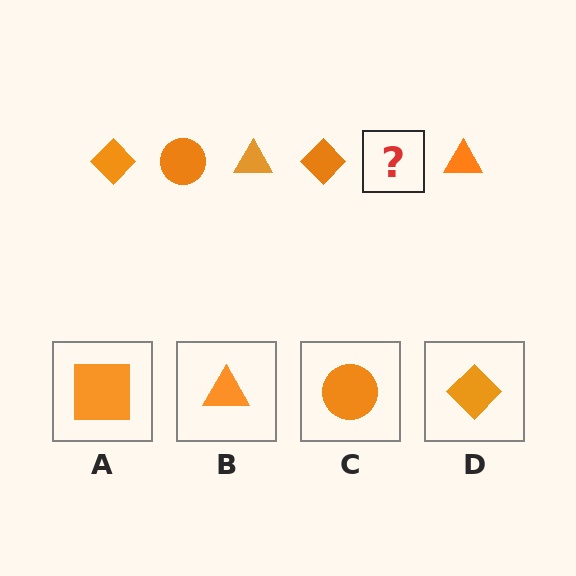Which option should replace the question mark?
Option C.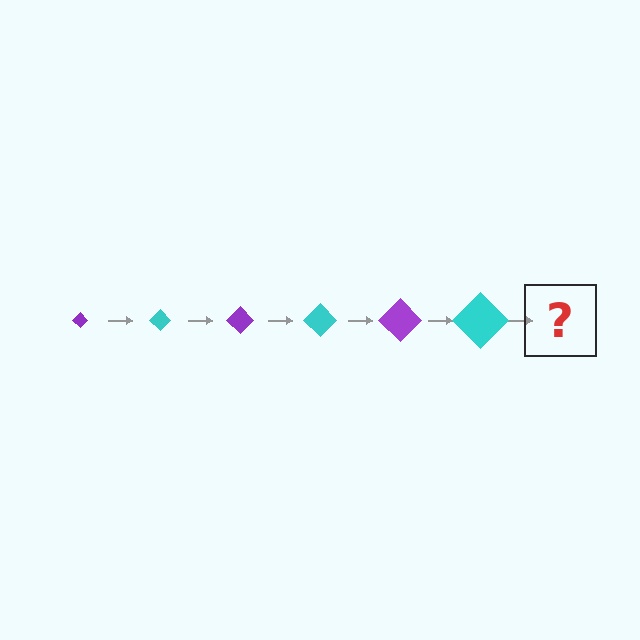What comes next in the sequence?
The next element should be a purple diamond, larger than the previous one.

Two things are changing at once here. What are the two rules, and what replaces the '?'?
The two rules are that the diamond grows larger each step and the color cycles through purple and cyan. The '?' should be a purple diamond, larger than the previous one.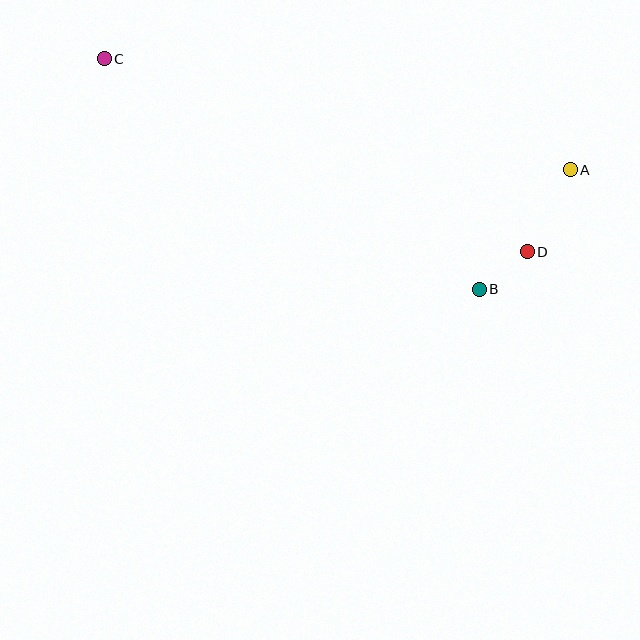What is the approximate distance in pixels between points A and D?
The distance between A and D is approximately 93 pixels.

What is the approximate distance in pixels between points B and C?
The distance between B and C is approximately 440 pixels.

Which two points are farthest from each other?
Points A and C are farthest from each other.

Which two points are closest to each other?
Points B and D are closest to each other.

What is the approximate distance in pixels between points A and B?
The distance between A and B is approximately 150 pixels.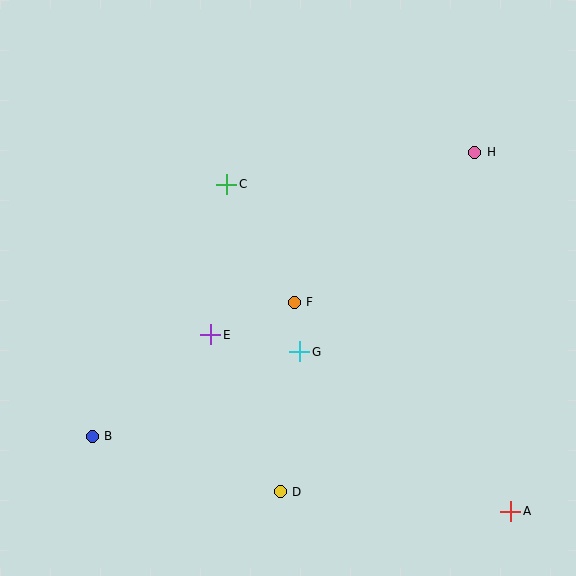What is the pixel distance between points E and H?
The distance between E and H is 321 pixels.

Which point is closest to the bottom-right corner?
Point A is closest to the bottom-right corner.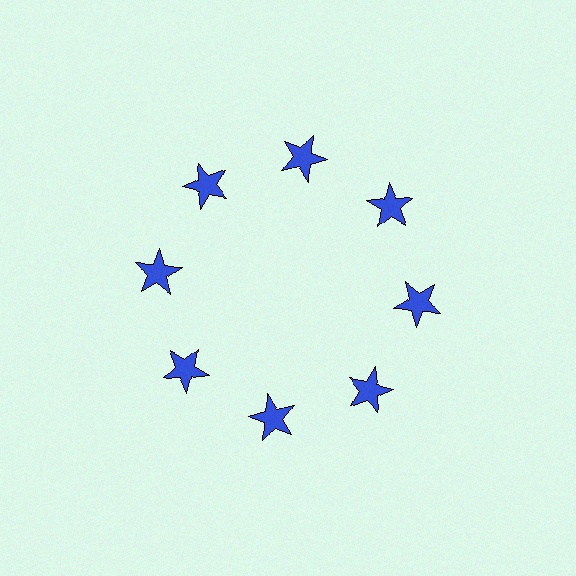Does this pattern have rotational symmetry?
Yes, this pattern has 8-fold rotational symmetry. It looks the same after rotating 45 degrees around the center.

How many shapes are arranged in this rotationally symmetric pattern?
There are 8 shapes, arranged in 8 groups of 1.